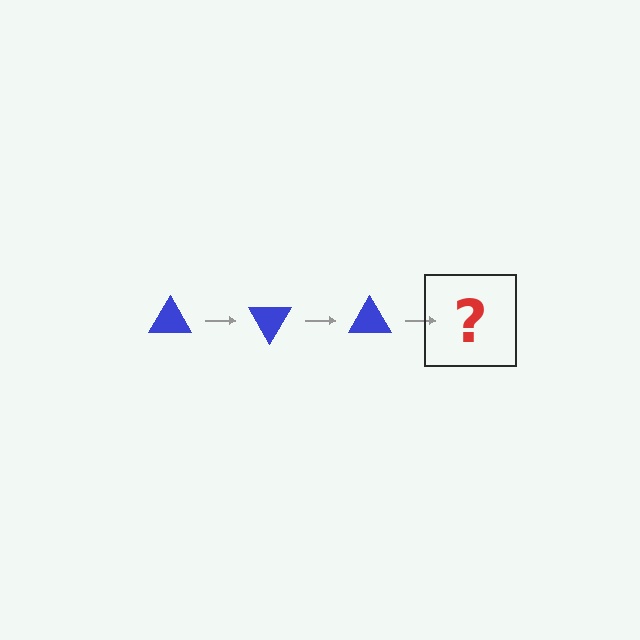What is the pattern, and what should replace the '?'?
The pattern is that the triangle rotates 60 degrees each step. The '?' should be a blue triangle rotated 180 degrees.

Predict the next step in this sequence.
The next step is a blue triangle rotated 180 degrees.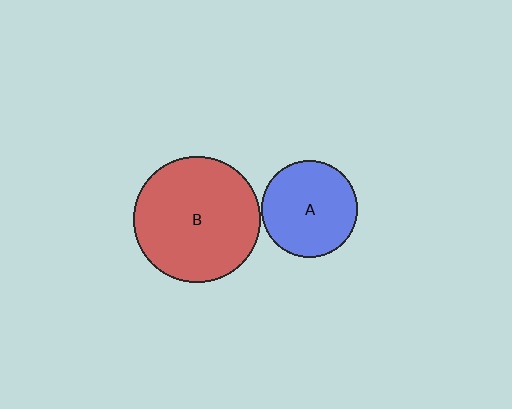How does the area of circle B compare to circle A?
Approximately 1.7 times.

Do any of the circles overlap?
No, none of the circles overlap.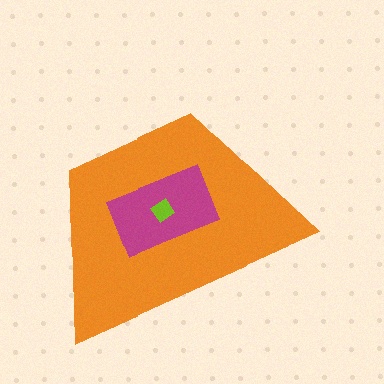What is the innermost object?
The lime diamond.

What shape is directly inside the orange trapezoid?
The magenta rectangle.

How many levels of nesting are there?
3.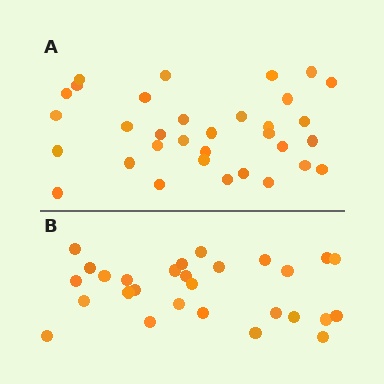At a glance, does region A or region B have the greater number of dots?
Region A (the top region) has more dots.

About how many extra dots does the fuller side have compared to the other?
Region A has about 5 more dots than region B.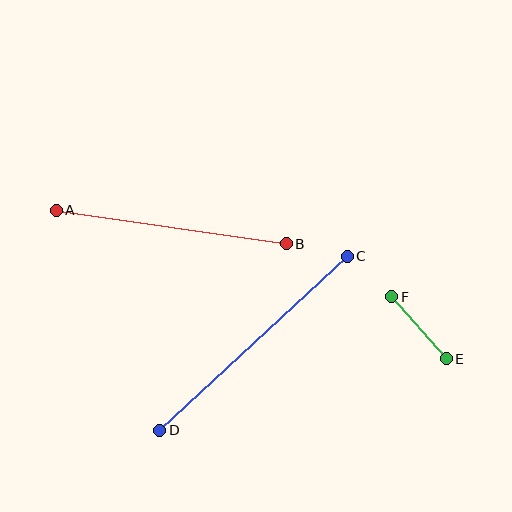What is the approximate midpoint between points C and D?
The midpoint is at approximately (253, 343) pixels.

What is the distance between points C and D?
The distance is approximately 256 pixels.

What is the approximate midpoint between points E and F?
The midpoint is at approximately (419, 328) pixels.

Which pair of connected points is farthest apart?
Points C and D are farthest apart.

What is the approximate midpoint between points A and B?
The midpoint is at approximately (171, 227) pixels.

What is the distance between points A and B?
The distance is approximately 233 pixels.